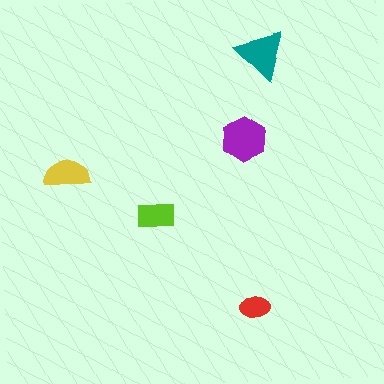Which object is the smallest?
The red ellipse.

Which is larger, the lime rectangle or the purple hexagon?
The purple hexagon.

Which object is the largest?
The purple hexagon.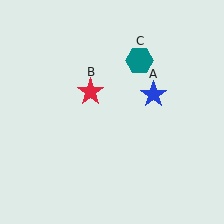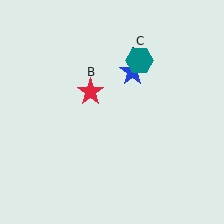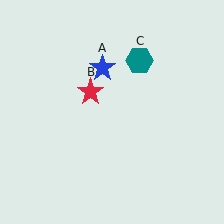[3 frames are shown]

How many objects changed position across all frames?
1 object changed position: blue star (object A).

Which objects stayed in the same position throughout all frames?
Red star (object B) and teal hexagon (object C) remained stationary.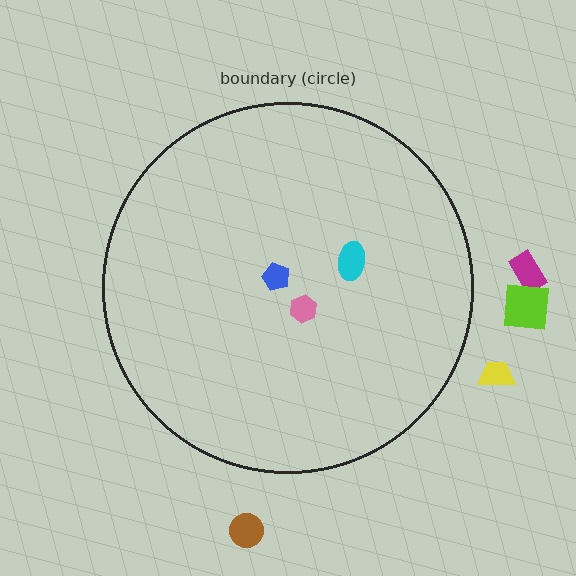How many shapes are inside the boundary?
3 inside, 4 outside.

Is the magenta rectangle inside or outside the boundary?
Outside.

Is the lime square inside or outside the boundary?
Outside.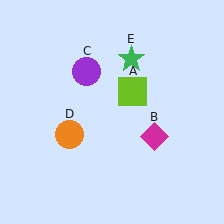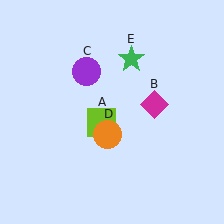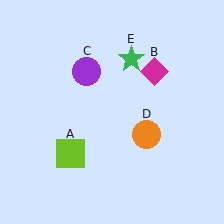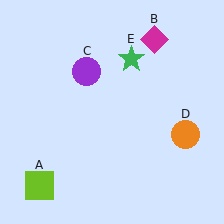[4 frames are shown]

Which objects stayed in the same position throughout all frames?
Purple circle (object C) and green star (object E) remained stationary.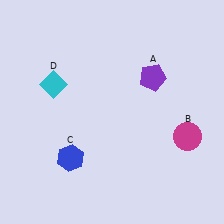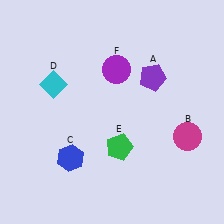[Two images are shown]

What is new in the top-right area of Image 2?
A purple circle (F) was added in the top-right area of Image 2.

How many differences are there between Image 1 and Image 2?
There are 2 differences between the two images.